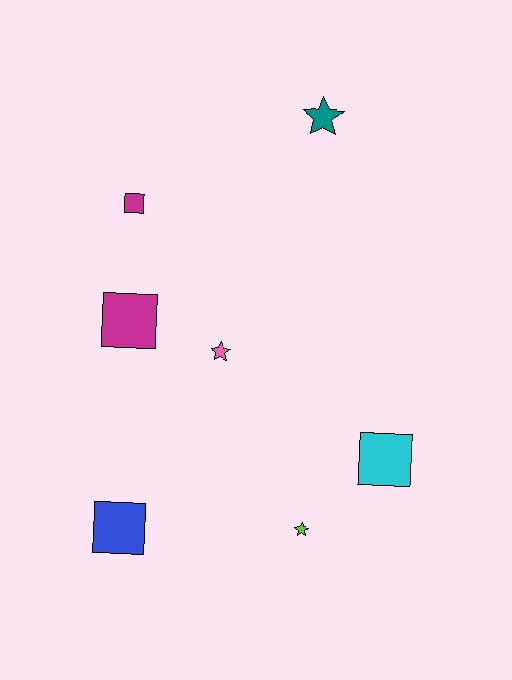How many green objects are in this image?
There are no green objects.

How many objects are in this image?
There are 7 objects.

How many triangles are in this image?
There are no triangles.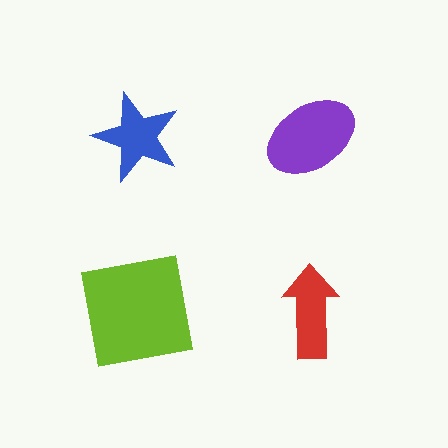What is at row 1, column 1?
A blue star.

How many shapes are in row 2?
2 shapes.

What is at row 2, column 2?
A red arrow.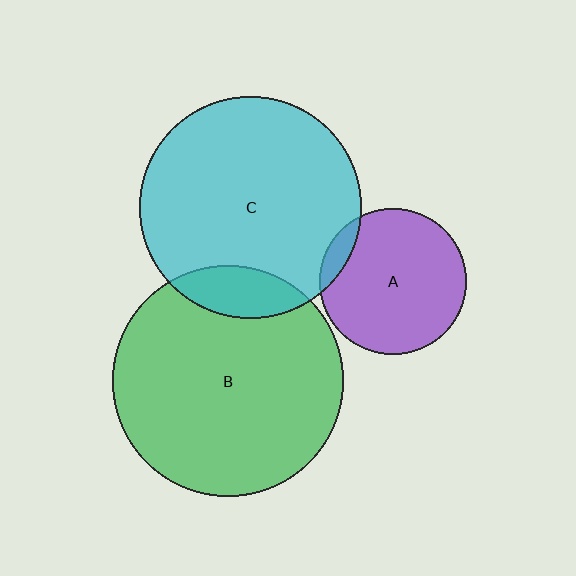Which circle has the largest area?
Circle B (green).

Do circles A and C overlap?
Yes.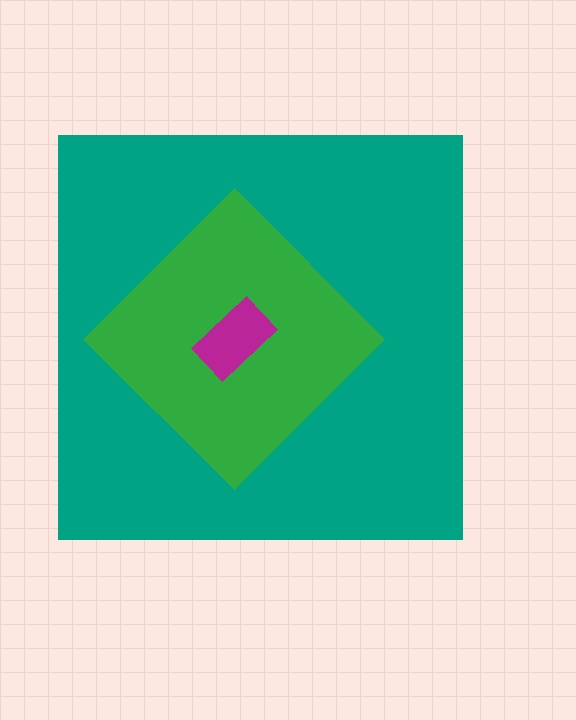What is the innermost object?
The magenta rectangle.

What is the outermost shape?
The teal square.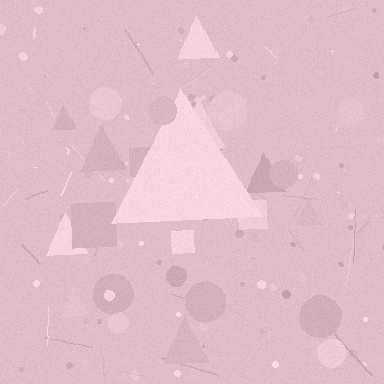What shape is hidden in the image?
A triangle is hidden in the image.